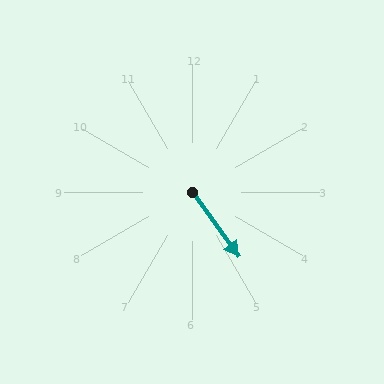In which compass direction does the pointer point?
Southeast.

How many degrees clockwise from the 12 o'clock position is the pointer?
Approximately 144 degrees.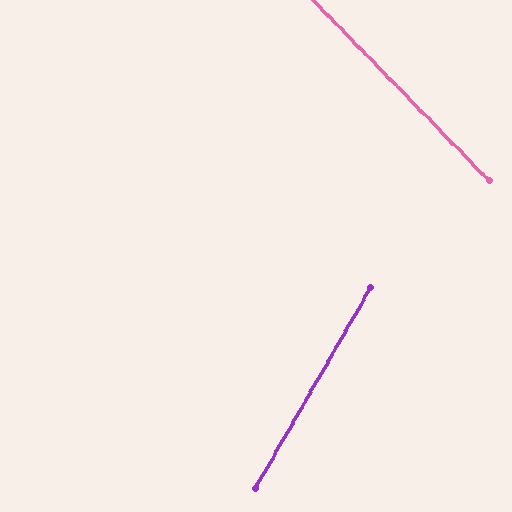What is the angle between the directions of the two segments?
Approximately 74 degrees.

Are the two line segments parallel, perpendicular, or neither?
Neither parallel nor perpendicular — they differ by about 74°.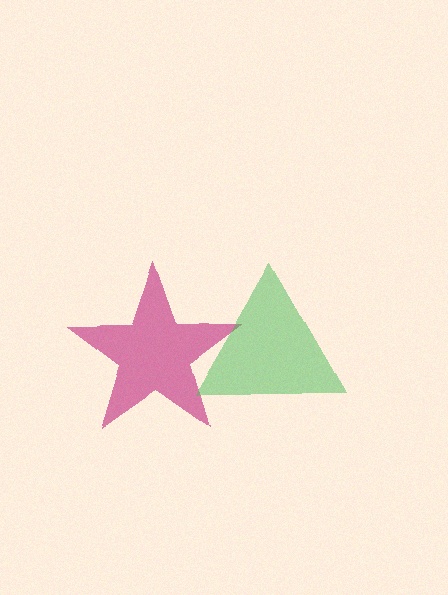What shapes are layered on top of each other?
The layered shapes are: a magenta star, a green triangle.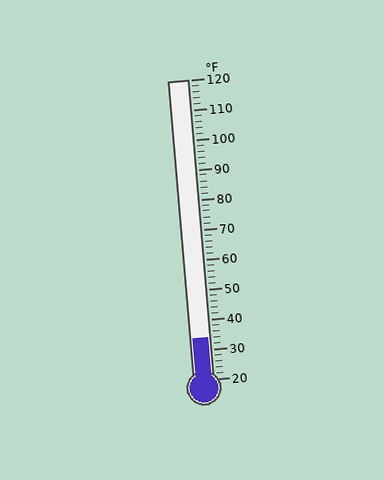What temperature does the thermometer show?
The thermometer shows approximately 34°F.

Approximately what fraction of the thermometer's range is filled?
The thermometer is filled to approximately 15% of its range.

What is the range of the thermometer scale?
The thermometer scale ranges from 20°F to 120°F.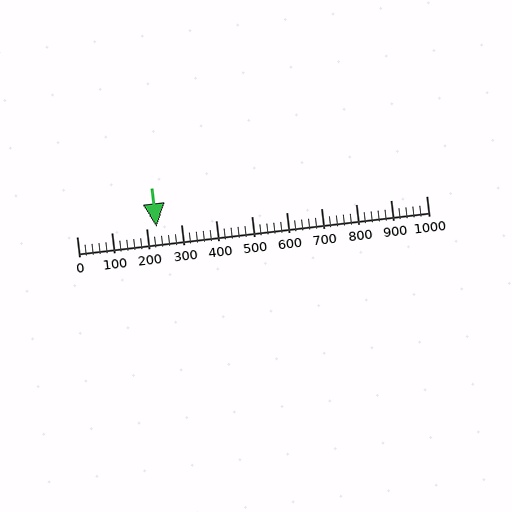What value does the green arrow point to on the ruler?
The green arrow points to approximately 228.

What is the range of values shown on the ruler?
The ruler shows values from 0 to 1000.